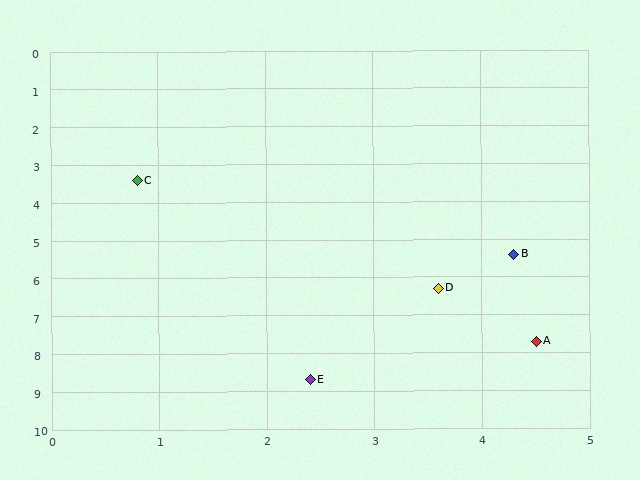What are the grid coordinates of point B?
Point B is at approximately (4.3, 5.4).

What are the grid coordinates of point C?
Point C is at approximately (0.8, 3.4).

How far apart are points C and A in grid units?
Points C and A are about 5.7 grid units apart.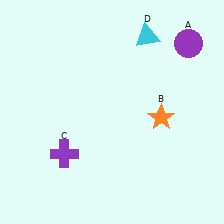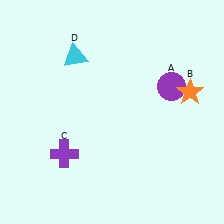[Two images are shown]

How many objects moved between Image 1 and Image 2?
3 objects moved between the two images.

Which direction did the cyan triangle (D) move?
The cyan triangle (D) moved left.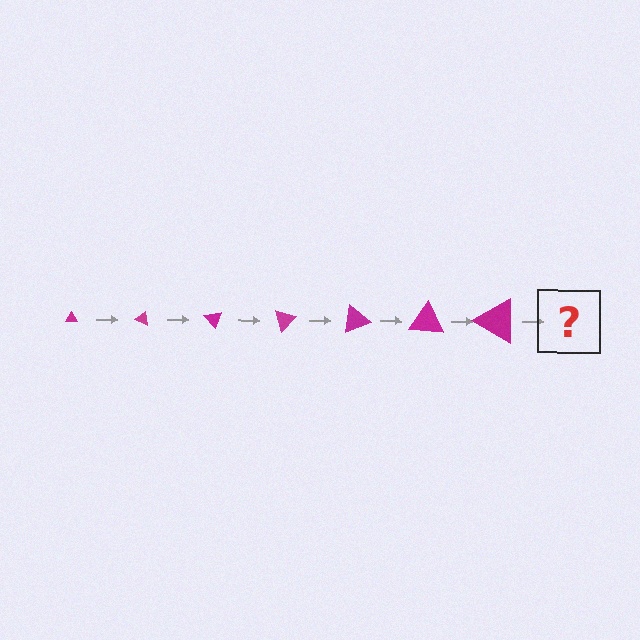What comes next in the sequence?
The next element should be a triangle, larger than the previous one and rotated 175 degrees from the start.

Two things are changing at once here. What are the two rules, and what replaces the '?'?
The two rules are that the triangle grows larger each step and it rotates 25 degrees each step. The '?' should be a triangle, larger than the previous one and rotated 175 degrees from the start.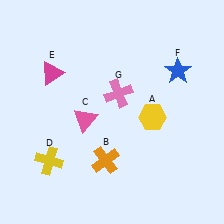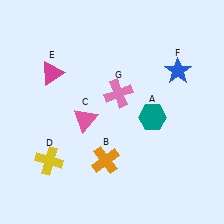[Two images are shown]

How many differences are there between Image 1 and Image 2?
There is 1 difference between the two images.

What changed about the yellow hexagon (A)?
In Image 1, A is yellow. In Image 2, it changed to teal.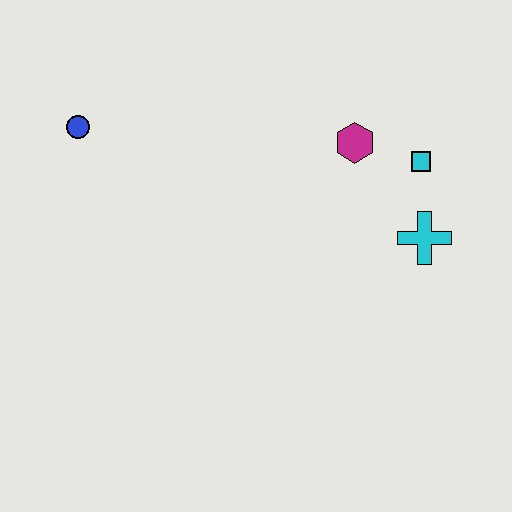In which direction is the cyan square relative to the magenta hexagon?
The cyan square is to the right of the magenta hexagon.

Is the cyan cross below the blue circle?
Yes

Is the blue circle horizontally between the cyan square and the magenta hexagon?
No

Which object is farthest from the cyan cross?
The blue circle is farthest from the cyan cross.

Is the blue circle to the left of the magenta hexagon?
Yes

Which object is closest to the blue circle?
The magenta hexagon is closest to the blue circle.